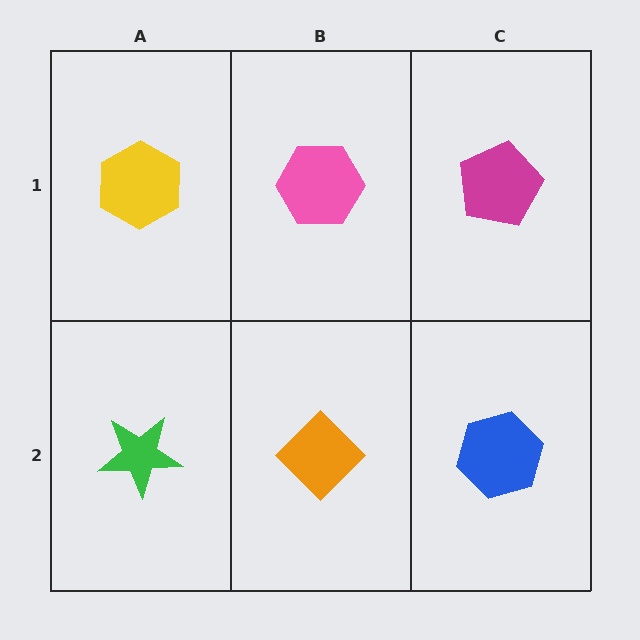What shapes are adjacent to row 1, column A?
A green star (row 2, column A), a pink hexagon (row 1, column B).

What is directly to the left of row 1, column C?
A pink hexagon.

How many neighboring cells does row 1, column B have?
3.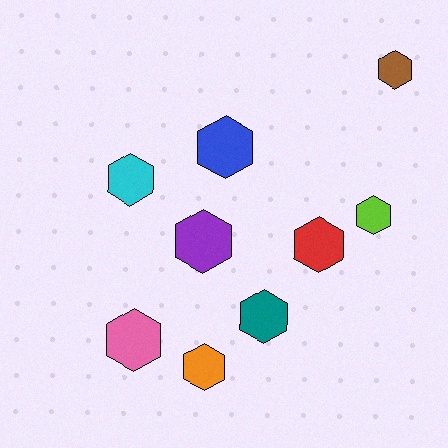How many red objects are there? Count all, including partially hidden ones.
There is 1 red object.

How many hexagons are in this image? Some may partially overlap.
There are 9 hexagons.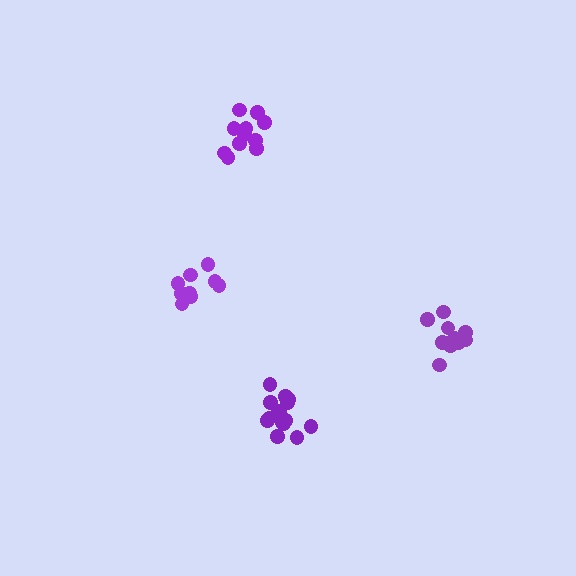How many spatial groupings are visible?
There are 4 spatial groupings.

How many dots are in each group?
Group 1: 11 dots, Group 2: 11 dots, Group 3: 15 dots, Group 4: 11 dots (48 total).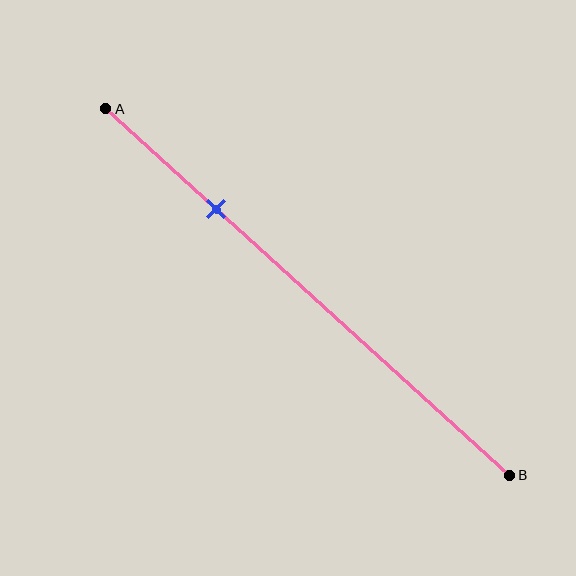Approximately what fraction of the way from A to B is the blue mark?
The blue mark is approximately 25% of the way from A to B.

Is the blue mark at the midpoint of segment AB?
No, the mark is at about 25% from A, not at the 50% midpoint.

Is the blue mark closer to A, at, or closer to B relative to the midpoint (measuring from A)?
The blue mark is closer to point A than the midpoint of segment AB.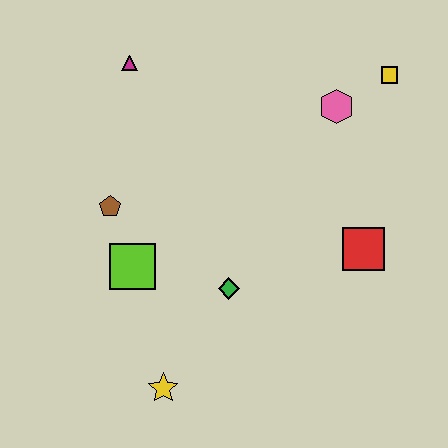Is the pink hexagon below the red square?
No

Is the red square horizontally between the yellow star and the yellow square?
Yes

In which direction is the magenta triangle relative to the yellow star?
The magenta triangle is above the yellow star.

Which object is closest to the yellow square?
The pink hexagon is closest to the yellow square.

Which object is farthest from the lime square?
The yellow square is farthest from the lime square.